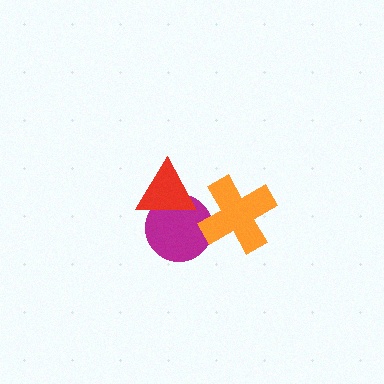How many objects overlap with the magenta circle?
2 objects overlap with the magenta circle.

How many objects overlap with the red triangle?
1 object overlaps with the red triangle.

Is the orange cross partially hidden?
No, no other shape covers it.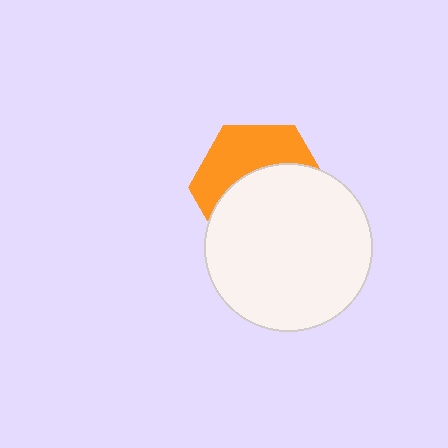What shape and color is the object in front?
The object in front is a white circle.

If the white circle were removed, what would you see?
You would see the complete orange hexagon.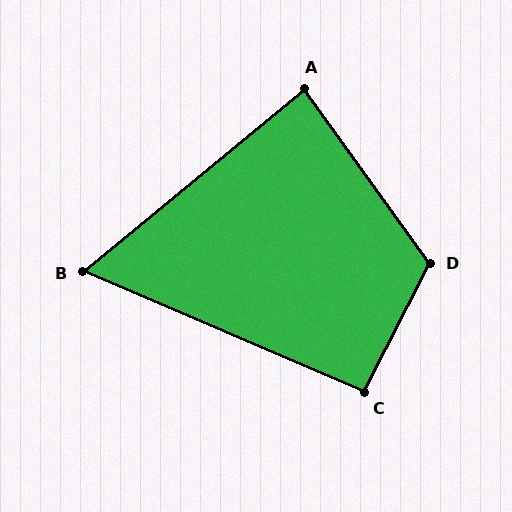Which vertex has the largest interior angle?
D, at approximately 117 degrees.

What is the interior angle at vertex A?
Approximately 86 degrees (approximately right).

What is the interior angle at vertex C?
Approximately 94 degrees (approximately right).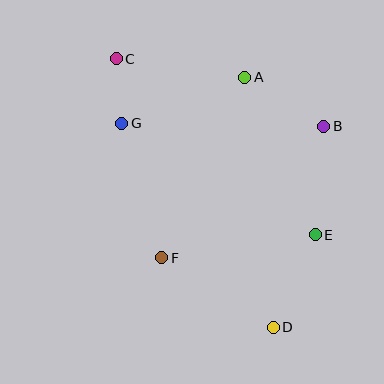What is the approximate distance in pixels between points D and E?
The distance between D and E is approximately 102 pixels.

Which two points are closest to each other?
Points C and G are closest to each other.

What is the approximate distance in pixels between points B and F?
The distance between B and F is approximately 208 pixels.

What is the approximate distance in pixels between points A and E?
The distance between A and E is approximately 172 pixels.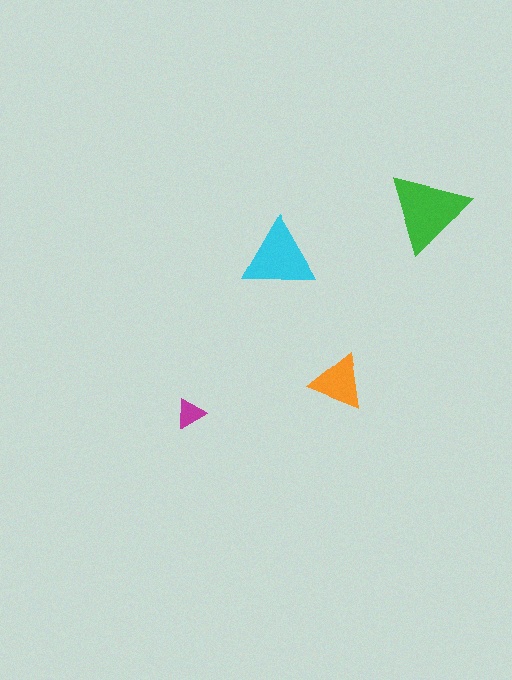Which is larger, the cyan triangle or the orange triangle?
The cyan one.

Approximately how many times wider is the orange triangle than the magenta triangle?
About 2 times wider.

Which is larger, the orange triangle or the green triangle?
The green one.